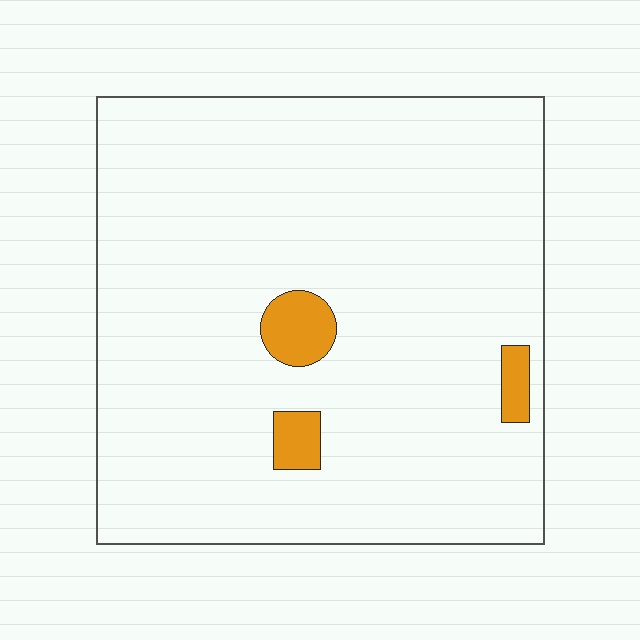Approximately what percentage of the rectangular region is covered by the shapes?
Approximately 5%.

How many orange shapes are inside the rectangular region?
3.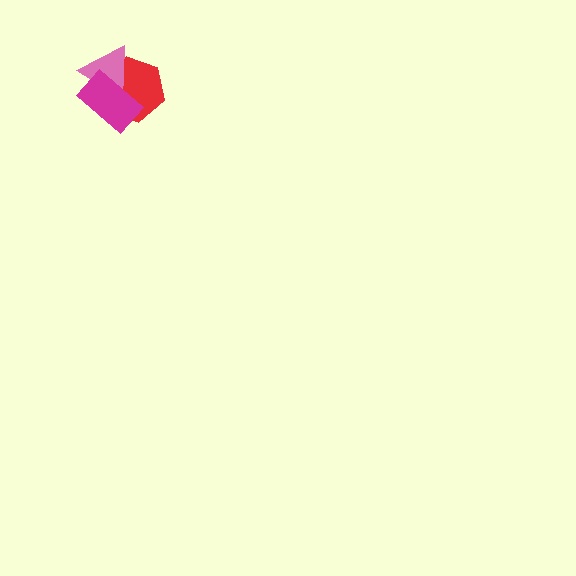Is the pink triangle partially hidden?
Yes, it is partially covered by another shape.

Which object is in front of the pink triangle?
The magenta rectangle is in front of the pink triangle.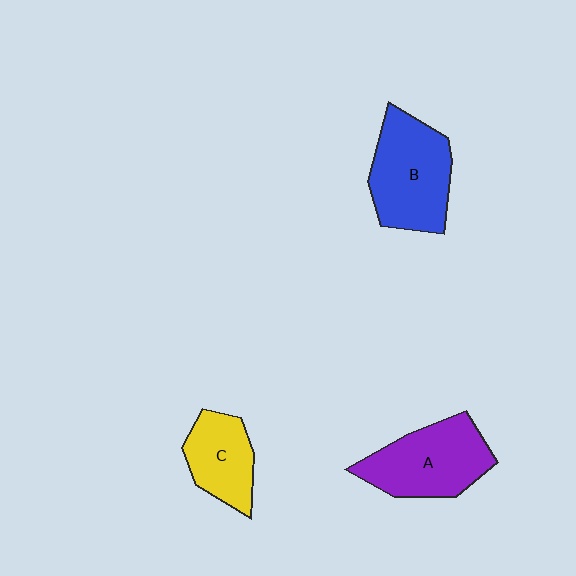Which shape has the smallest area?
Shape C (yellow).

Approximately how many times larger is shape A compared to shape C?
Approximately 1.4 times.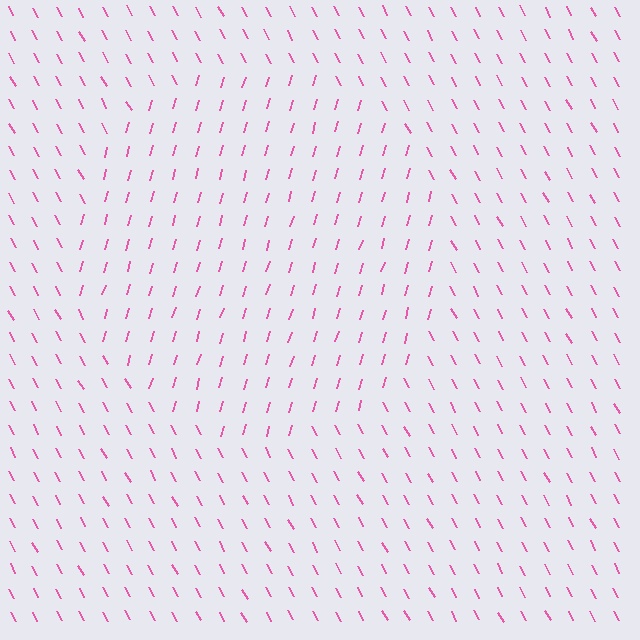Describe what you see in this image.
The image is filled with small pink line segments. A circle region in the image has lines oriented differently from the surrounding lines, creating a visible texture boundary.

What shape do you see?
I see a circle.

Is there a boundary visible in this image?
Yes, there is a texture boundary formed by a change in line orientation.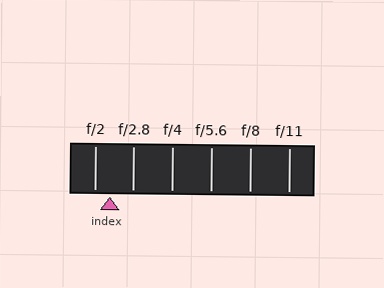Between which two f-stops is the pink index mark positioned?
The index mark is between f/2 and f/2.8.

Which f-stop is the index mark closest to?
The index mark is closest to f/2.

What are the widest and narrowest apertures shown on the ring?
The widest aperture shown is f/2 and the narrowest is f/11.